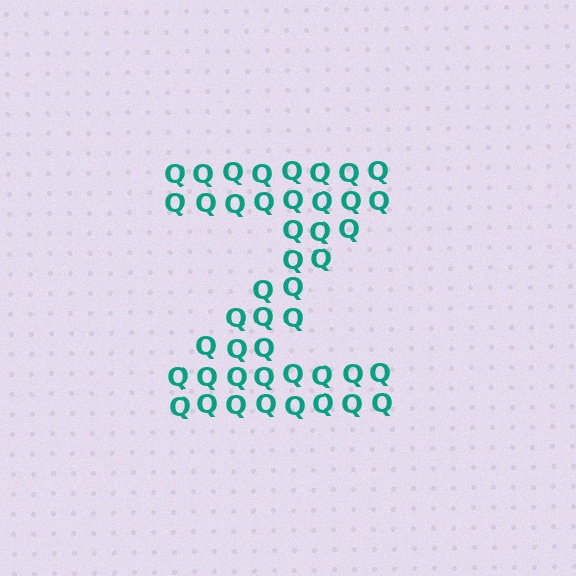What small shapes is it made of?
It is made of small letter Q's.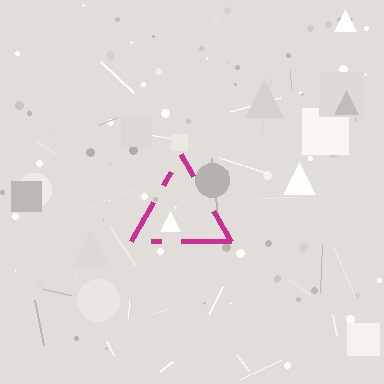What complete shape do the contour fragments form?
The contour fragments form a triangle.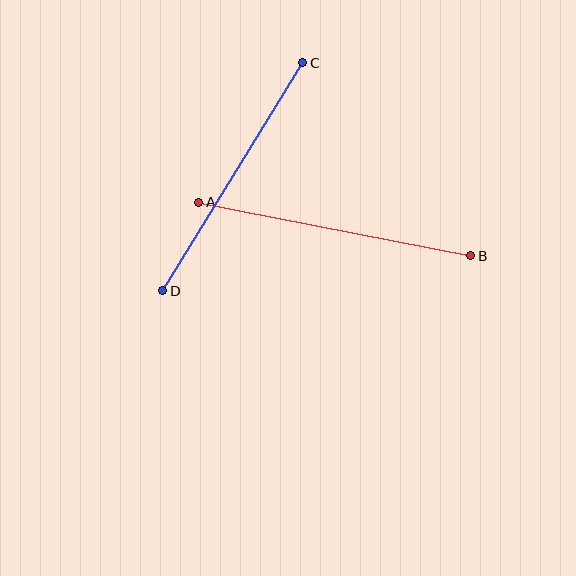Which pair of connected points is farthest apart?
Points A and B are farthest apart.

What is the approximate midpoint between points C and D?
The midpoint is at approximately (233, 177) pixels.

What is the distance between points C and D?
The distance is approximately 267 pixels.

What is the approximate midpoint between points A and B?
The midpoint is at approximately (335, 229) pixels.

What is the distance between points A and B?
The distance is approximately 277 pixels.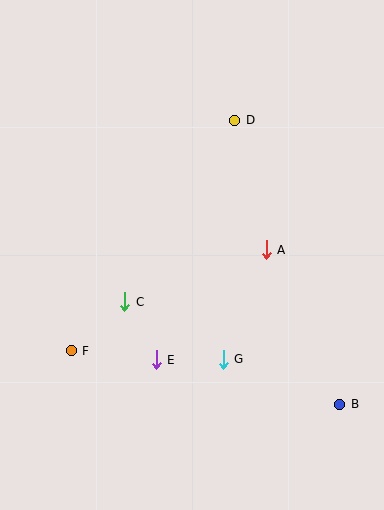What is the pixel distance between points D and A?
The distance between D and A is 133 pixels.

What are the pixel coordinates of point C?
Point C is at (125, 302).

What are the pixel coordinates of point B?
Point B is at (340, 404).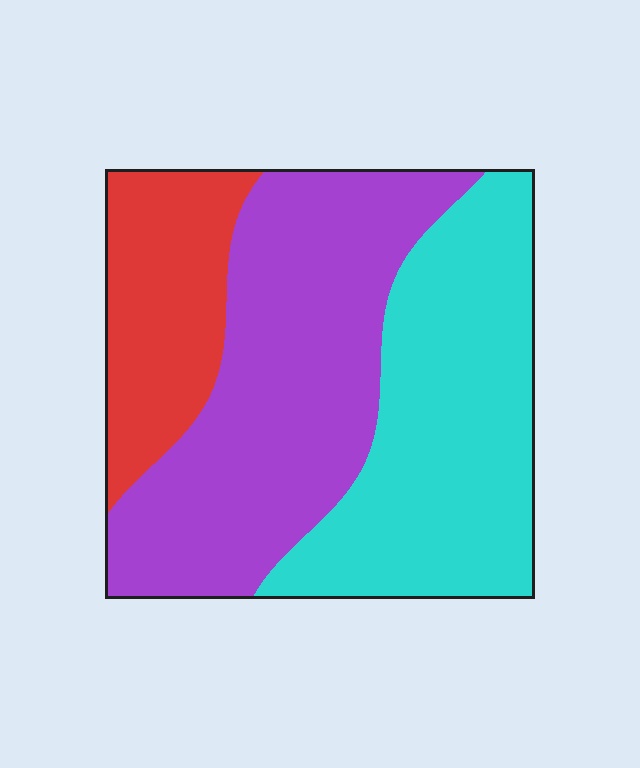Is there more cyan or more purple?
Purple.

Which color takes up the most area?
Purple, at roughly 45%.